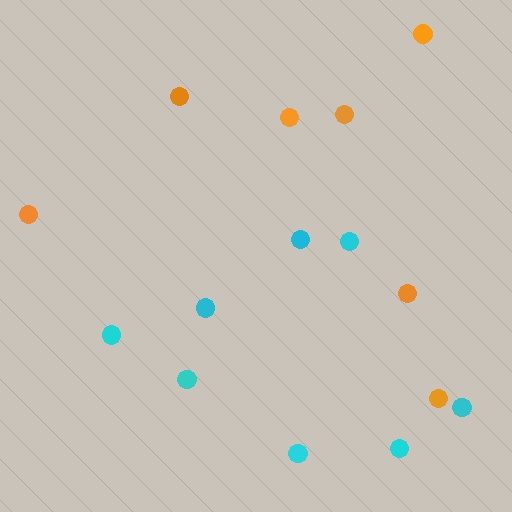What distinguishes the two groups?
There are 2 groups: one group of orange circles (7) and one group of cyan circles (8).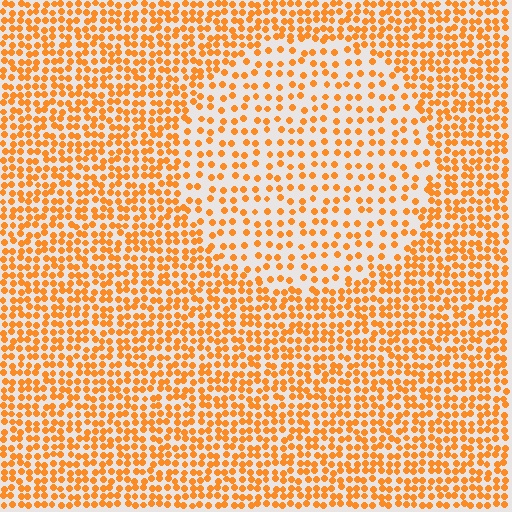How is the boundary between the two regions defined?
The boundary is defined by a change in element density (approximately 1.9x ratio). All elements are the same color, size, and shape.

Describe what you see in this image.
The image contains small orange elements arranged at two different densities. A circle-shaped region is visible where the elements are less densely packed than the surrounding area.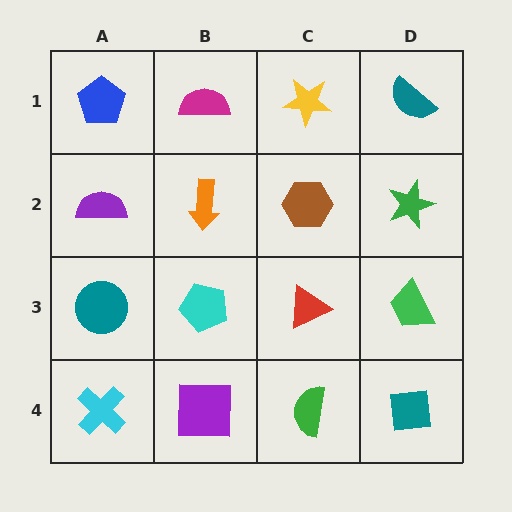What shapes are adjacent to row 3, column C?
A brown hexagon (row 2, column C), a green semicircle (row 4, column C), a cyan pentagon (row 3, column B), a green trapezoid (row 3, column D).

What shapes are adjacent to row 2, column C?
A yellow star (row 1, column C), a red triangle (row 3, column C), an orange arrow (row 2, column B), a green star (row 2, column D).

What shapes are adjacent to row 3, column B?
An orange arrow (row 2, column B), a purple square (row 4, column B), a teal circle (row 3, column A), a red triangle (row 3, column C).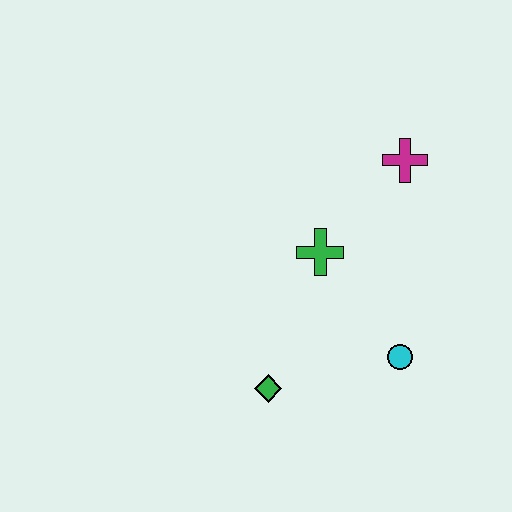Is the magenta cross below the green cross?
No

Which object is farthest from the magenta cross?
The green diamond is farthest from the magenta cross.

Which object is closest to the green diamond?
The cyan circle is closest to the green diamond.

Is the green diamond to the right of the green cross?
No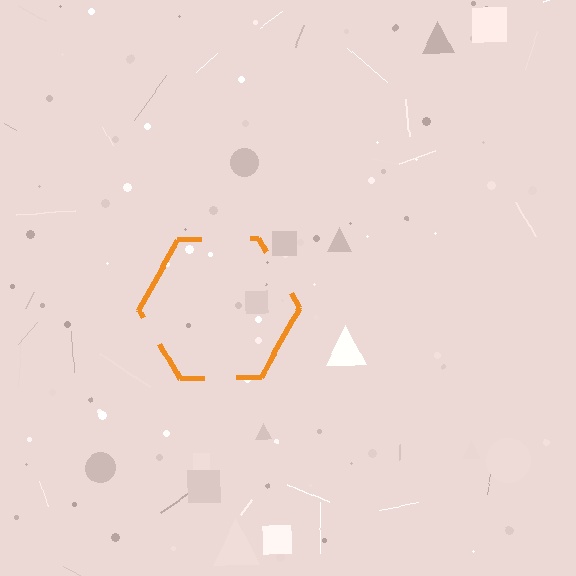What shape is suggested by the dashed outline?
The dashed outline suggests a hexagon.